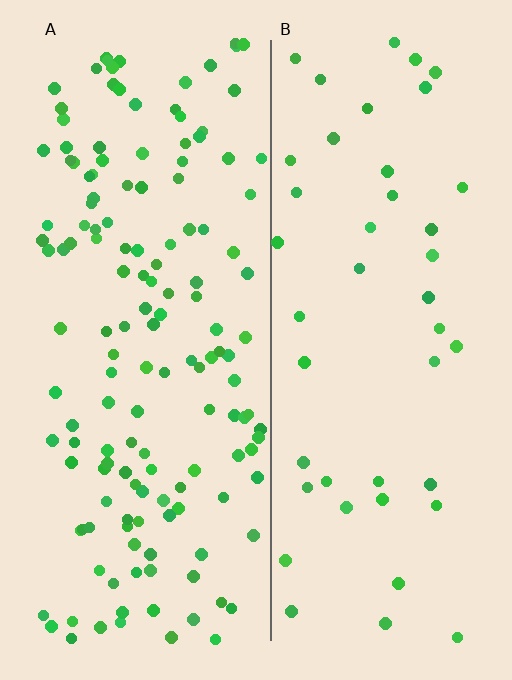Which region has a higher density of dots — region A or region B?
A (the left).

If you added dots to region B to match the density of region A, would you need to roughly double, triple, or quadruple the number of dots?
Approximately triple.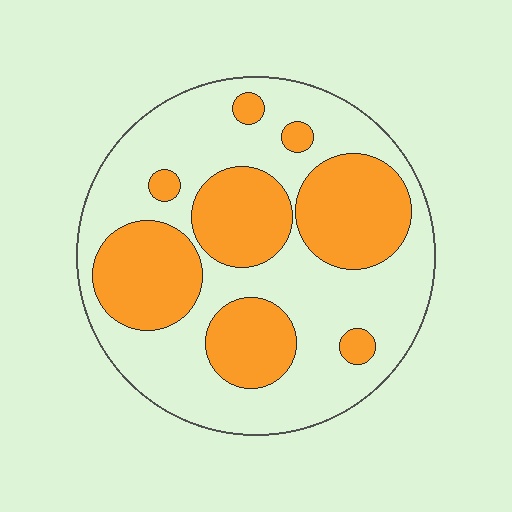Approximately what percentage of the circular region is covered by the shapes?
Approximately 40%.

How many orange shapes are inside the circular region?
8.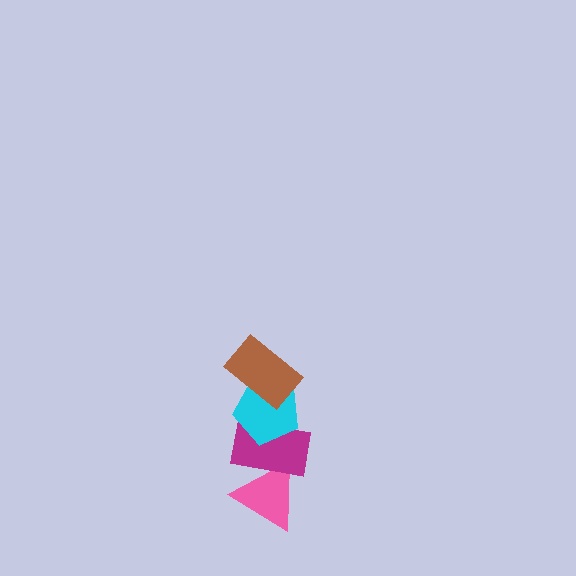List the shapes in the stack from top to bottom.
From top to bottom: the brown rectangle, the cyan pentagon, the magenta rectangle, the pink triangle.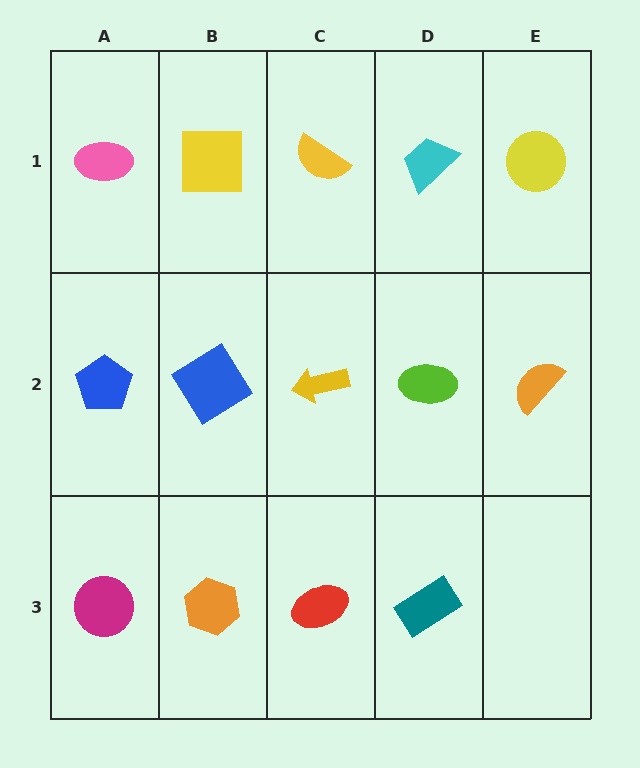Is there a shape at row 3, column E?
No, that cell is empty.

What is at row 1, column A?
A pink ellipse.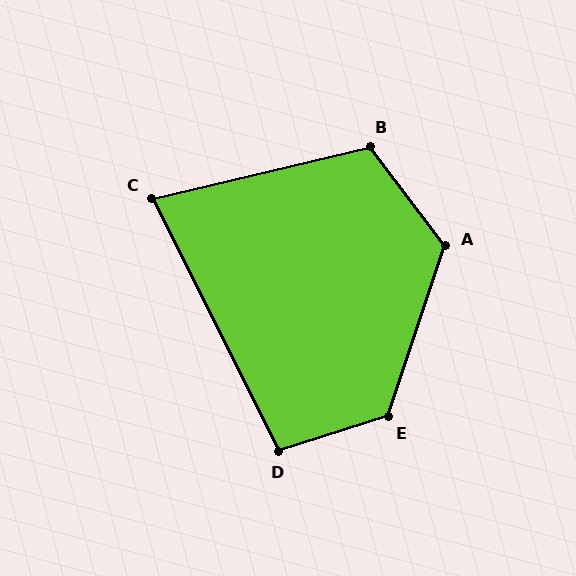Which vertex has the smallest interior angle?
C, at approximately 77 degrees.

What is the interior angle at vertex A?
Approximately 124 degrees (obtuse).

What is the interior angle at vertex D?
Approximately 99 degrees (obtuse).